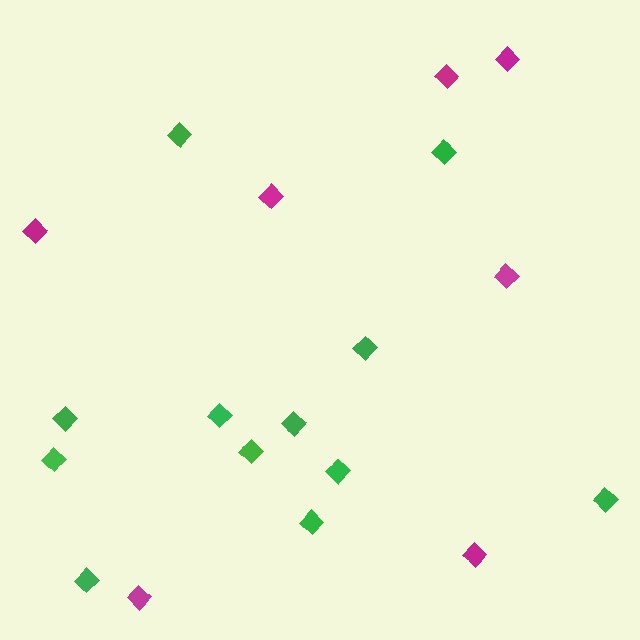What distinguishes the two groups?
There are 2 groups: one group of green diamonds (12) and one group of magenta diamonds (7).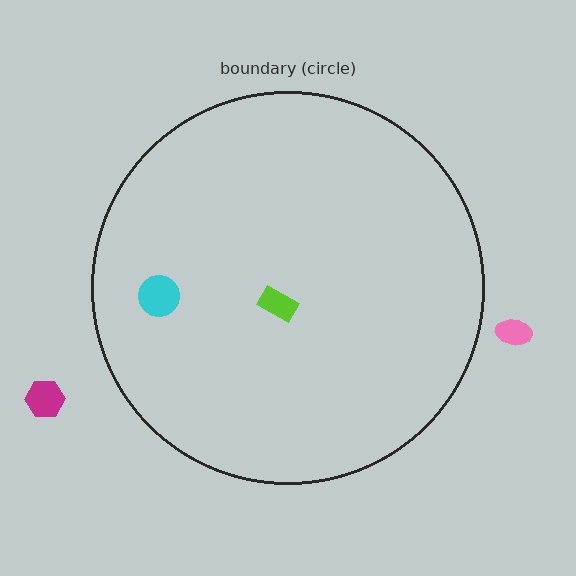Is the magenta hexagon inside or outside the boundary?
Outside.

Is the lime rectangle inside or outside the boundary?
Inside.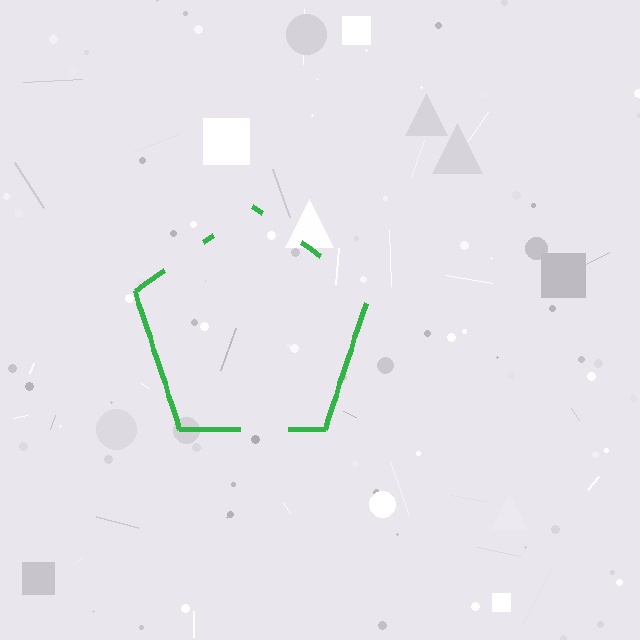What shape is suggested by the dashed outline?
The dashed outline suggests a pentagon.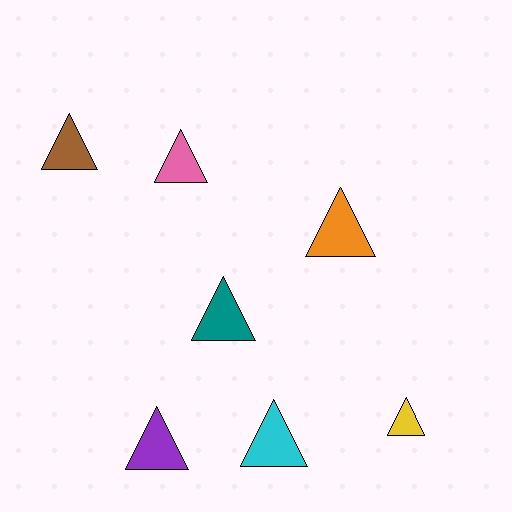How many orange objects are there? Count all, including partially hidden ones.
There is 1 orange object.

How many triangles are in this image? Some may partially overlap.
There are 7 triangles.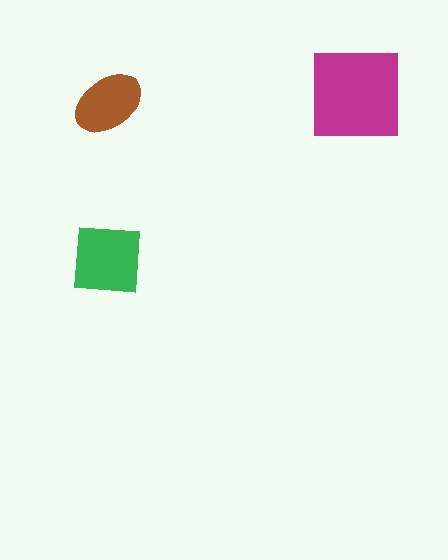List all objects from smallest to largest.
The brown ellipse, the green square, the magenta square.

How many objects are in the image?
There are 3 objects in the image.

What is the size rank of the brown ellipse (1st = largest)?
3rd.